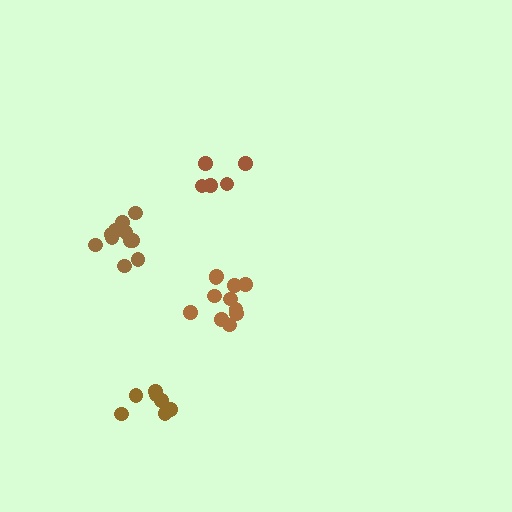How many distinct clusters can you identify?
There are 4 distinct clusters.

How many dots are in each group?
Group 1: 5 dots, Group 2: 7 dots, Group 3: 11 dots, Group 4: 11 dots (34 total).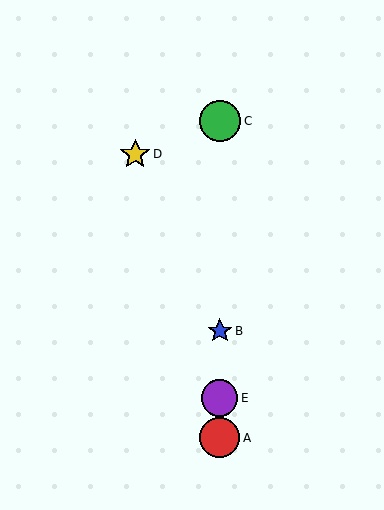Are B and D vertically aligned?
No, B is at x≈220 and D is at x≈135.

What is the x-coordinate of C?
Object C is at x≈220.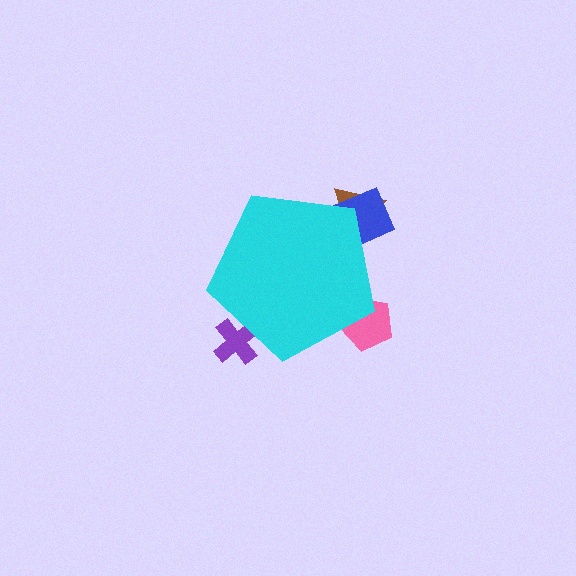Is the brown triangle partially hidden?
Yes, the brown triangle is partially hidden behind the cyan pentagon.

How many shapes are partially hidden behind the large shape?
4 shapes are partially hidden.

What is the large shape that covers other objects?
A cyan pentagon.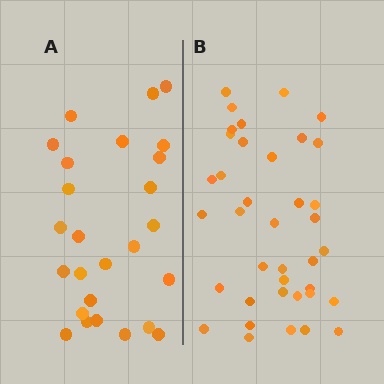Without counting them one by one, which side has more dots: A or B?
Region B (the right region) has more dots.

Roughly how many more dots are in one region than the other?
Region B has roughly 12 or so more dots than region A.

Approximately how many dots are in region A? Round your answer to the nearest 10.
About 30 dots. (The exact count is 26, which rounds to 30.)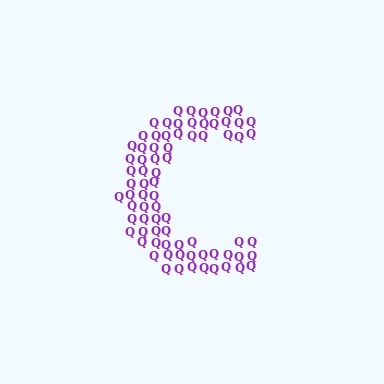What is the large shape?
The large shape is the letter C.